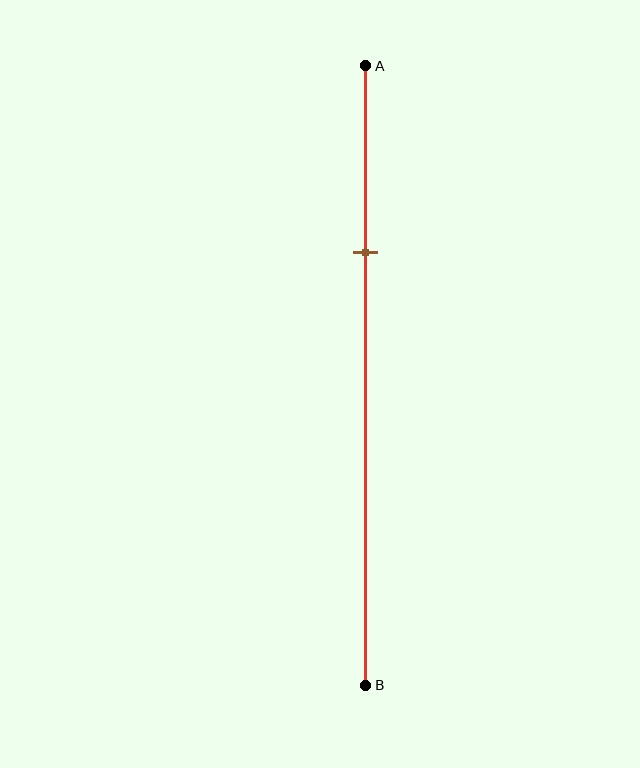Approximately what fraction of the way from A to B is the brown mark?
The brown mark is approximately 30% of the way from A to B.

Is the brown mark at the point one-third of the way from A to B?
No, the mark is at about 30% from A, not at the 33% one-third point.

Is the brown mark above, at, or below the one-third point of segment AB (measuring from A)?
The brown mark is above the one-third point of segment AB.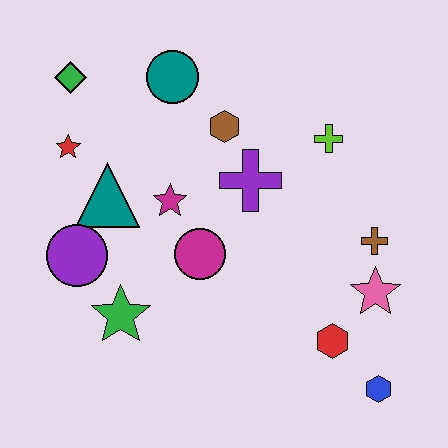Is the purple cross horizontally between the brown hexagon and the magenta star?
No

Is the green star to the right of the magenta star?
No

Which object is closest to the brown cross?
The pink star is closest to the brown cross.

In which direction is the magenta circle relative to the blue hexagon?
The magenta circle is to the left of the blue hexagon.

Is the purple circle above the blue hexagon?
Yes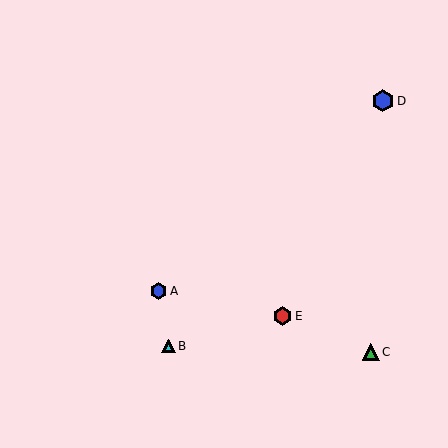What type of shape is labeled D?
Shape D is a blue hexagon.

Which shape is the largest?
The blue hexagon (labeled D) is the largest.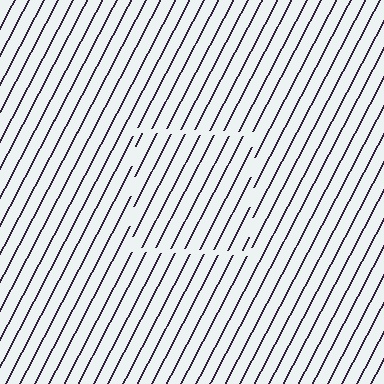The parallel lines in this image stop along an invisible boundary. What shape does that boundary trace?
An illusory square. The interior of the shape contains the same grating, shifted by half a period — the contour is defined by the phase discontinuity where line-ends from the inner and outer gratings abut.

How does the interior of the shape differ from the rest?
The interior of the shape contains the same grating, shifted by half a period — the contour is defined by the phase discontinuity where line-ends from the inner and outer gratings abut.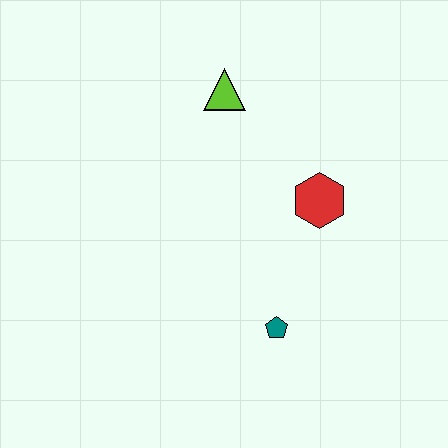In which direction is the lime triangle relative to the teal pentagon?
The lime triangle is above the teal pentagon.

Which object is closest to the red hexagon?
The teal pentagon is closest to the red hexagon.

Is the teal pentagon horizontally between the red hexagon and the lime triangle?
Yes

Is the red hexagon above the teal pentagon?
Yes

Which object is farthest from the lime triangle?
The teal pentagon is farthest from the lime triangle.